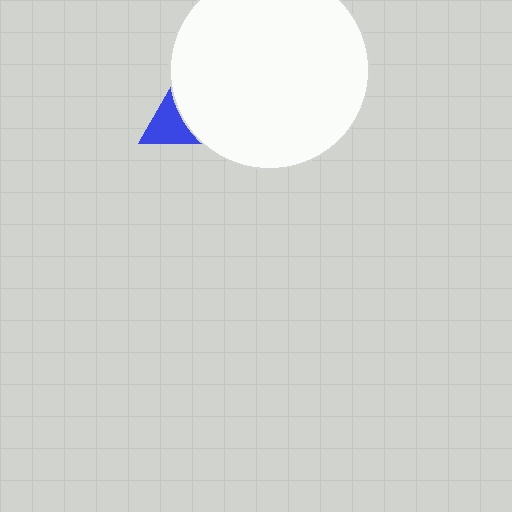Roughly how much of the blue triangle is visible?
A small part of it is visible (roughly 35%).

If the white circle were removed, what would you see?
You would see the complete blue triangle.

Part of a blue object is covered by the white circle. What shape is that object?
It is a triangle.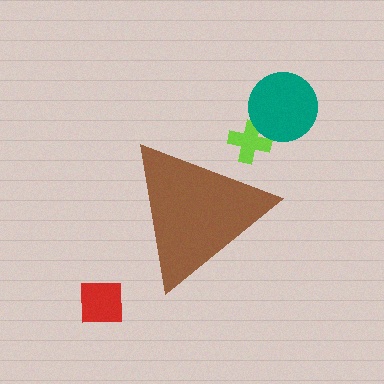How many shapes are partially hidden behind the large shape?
1 shape is partially hidden.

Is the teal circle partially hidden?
No, the teal circle is fully visible.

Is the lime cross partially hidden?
Yes, the lime cross is partially hidden behind the brown triangle.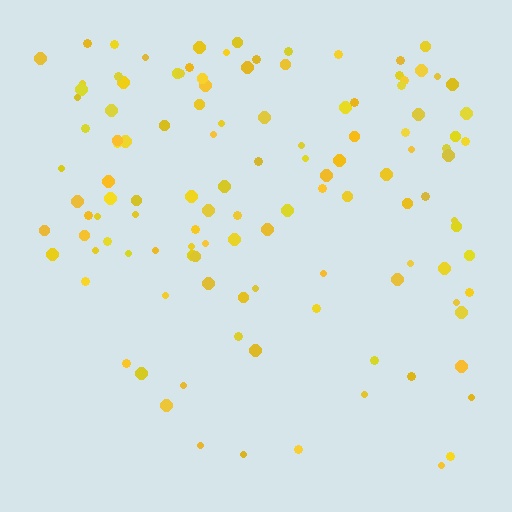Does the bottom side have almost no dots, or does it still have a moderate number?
Still a moderate number, just noticeably fewer than the top.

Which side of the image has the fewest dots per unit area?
The bottom.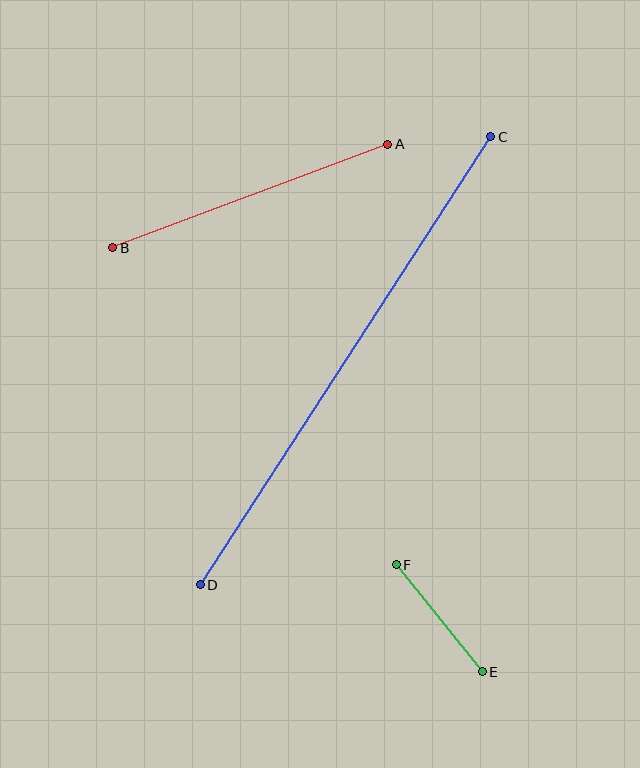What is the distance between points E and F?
The distance is approximately 138 pixels.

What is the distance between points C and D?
The distance is approximately 534 pixels.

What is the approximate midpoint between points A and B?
The midpoint is at approximately (250, 196) pixels.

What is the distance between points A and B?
The distance is approximately 294 pixels.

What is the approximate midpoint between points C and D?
The midpoint is at approximately (346, 361) pixels.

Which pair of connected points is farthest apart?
Points C and D are farthest apart.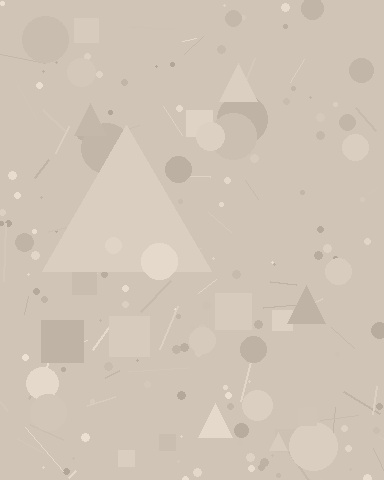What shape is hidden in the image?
A triangle is hidden in the image.